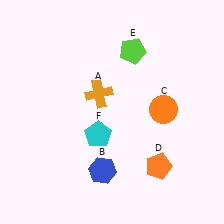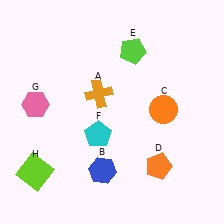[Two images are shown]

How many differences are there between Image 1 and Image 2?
There are 2 differences between the two images.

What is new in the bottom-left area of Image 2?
A lime square (H) was added in the bottom-left area of Image 2.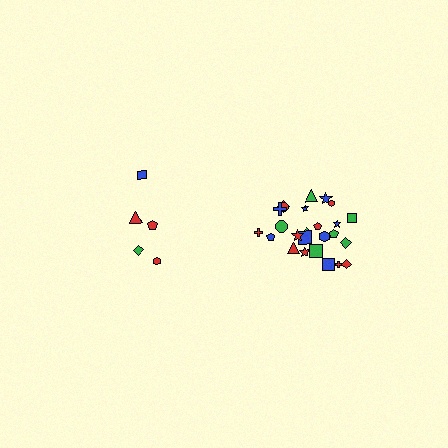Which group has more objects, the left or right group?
The right group.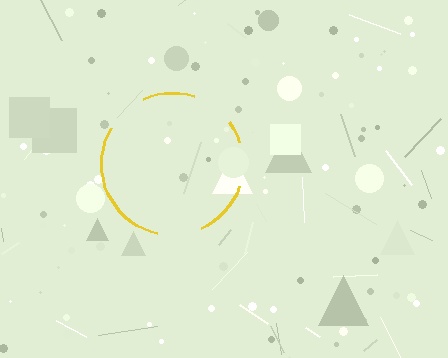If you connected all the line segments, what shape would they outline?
They would outline a circle.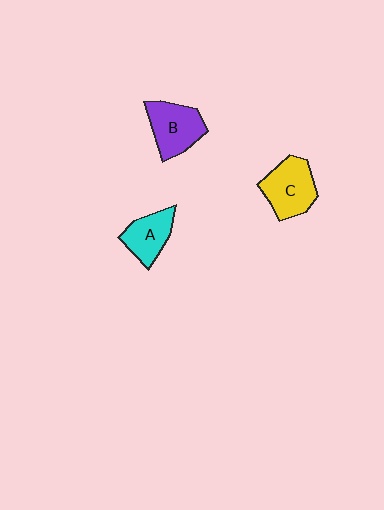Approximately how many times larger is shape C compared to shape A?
Approximately 1.3 times.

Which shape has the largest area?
Shape C (yellow).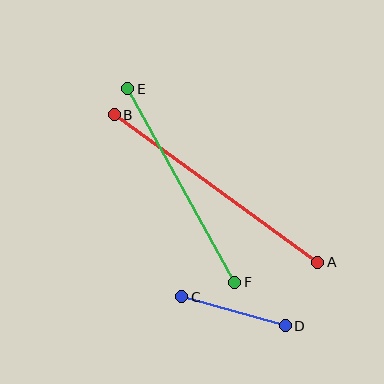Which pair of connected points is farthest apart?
Points A and B are farthest apart.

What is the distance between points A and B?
The distance is approximately 251 pixels.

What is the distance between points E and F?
The distance is approximately 221 pixels.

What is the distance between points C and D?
The distance is approximately 108 pixels.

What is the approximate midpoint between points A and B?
The midpoint is at approximately (216, 188) pixels.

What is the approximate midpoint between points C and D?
The midpoint is at approximately (233, 311) pixels.